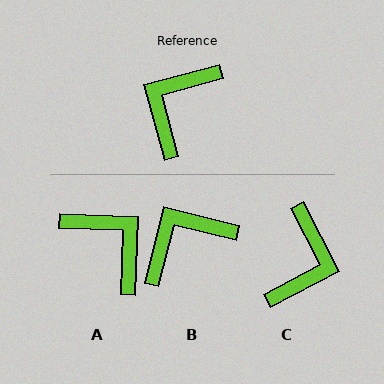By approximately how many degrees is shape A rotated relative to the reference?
Approximately 107 degrees clockwise.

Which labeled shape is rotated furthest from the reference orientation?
C, about 167 degrees away.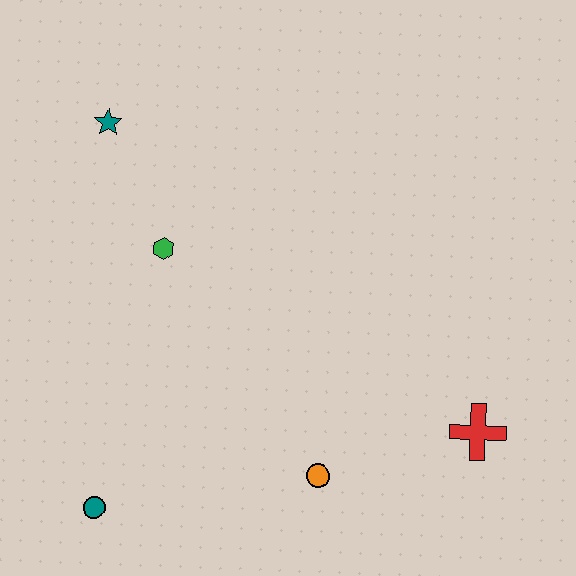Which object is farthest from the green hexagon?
The red cross is farthest from the green hexagon.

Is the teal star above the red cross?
Yes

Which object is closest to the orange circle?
The red cross is closest to the orange circle.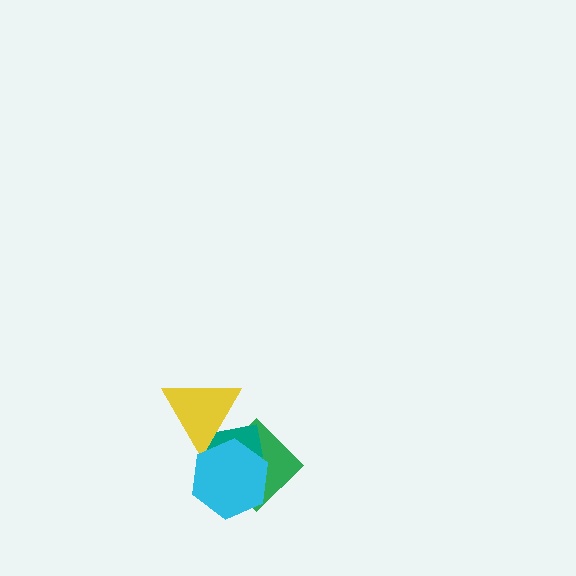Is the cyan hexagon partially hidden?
No, no other shape covers it.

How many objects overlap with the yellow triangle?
3 objects overlap with the yellow triangle.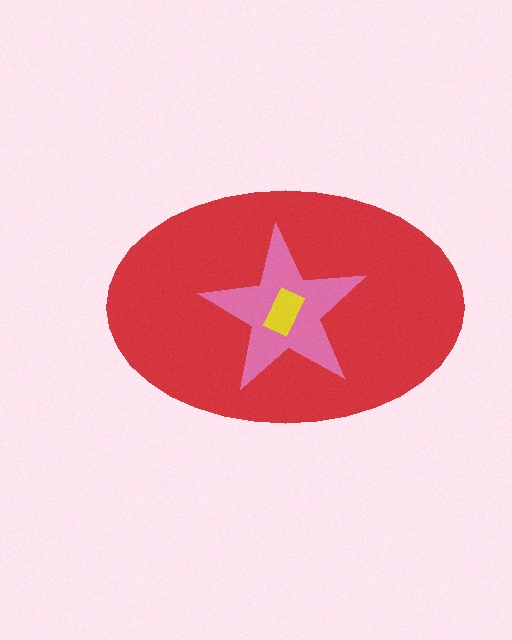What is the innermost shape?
The yellow rectangle.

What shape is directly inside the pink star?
The yellow rectangle.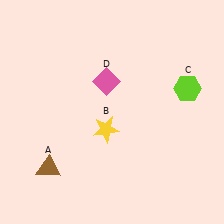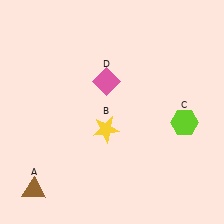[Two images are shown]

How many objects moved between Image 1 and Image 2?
2 objects moved between the two images.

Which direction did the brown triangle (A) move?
The brown triangle (A) moved down.